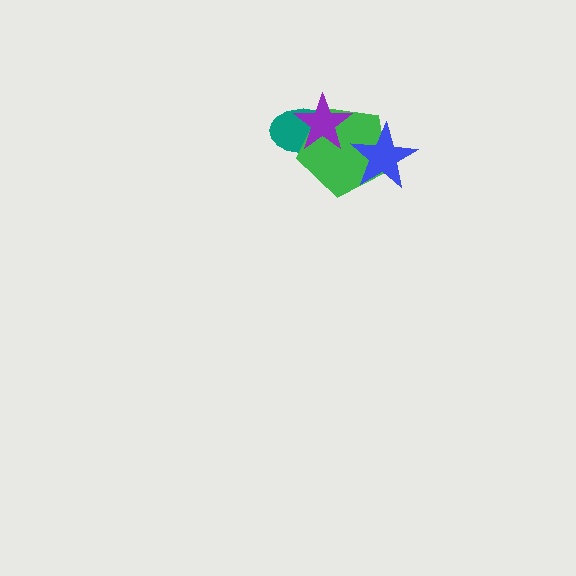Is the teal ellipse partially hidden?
Yes, it is partially covered by another shape.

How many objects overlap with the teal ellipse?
2 objects overlap with the teal ellipse.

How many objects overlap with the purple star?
2 objects overlap with the purple star.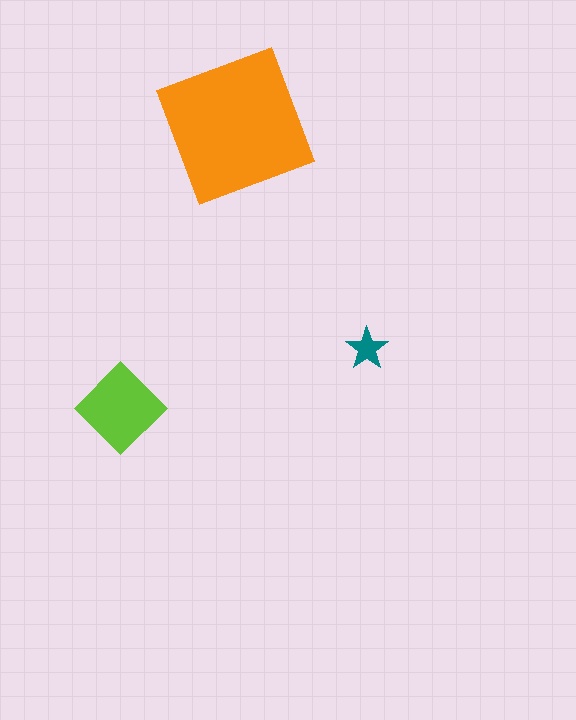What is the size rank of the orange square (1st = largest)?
1st.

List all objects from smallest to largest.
The teal star, the lime diamond, the orange square.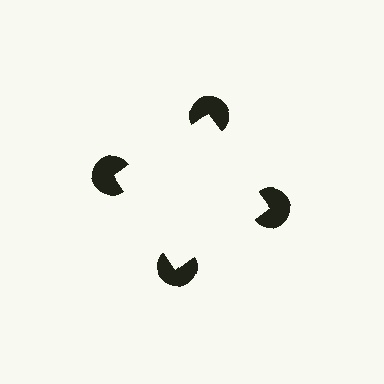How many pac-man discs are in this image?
There are 4 — one at each vertex of the illusory square.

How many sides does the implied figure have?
4 sides.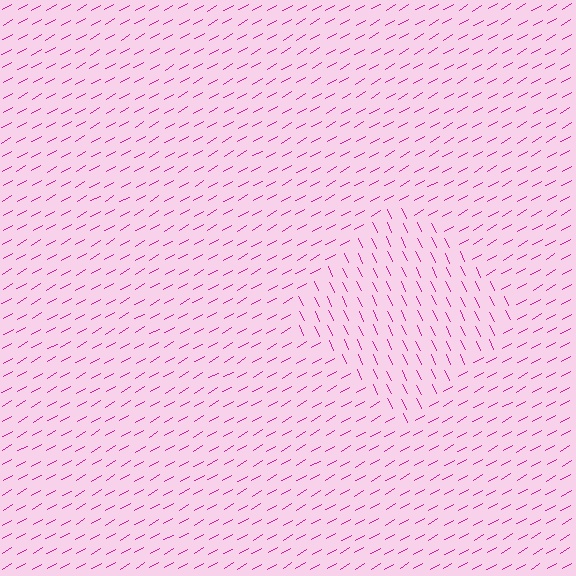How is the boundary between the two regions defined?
The boundary is defined purely by a change in line orientation (approximately 85 degrees difference). All lines are the same color and thickness.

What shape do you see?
I see a diamond.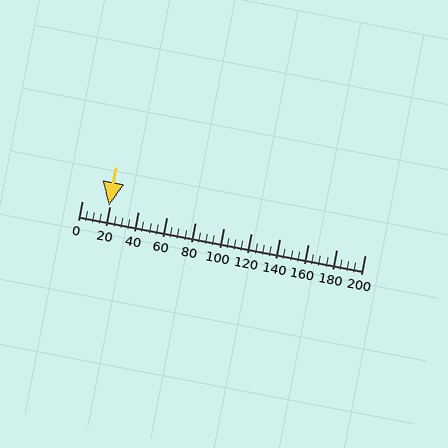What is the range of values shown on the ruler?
The ruler shows values from 0 to 200.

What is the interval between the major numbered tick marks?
The major tick marks are spaced 20 units apart.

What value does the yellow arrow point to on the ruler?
The yellow arrow points to approximately 19.